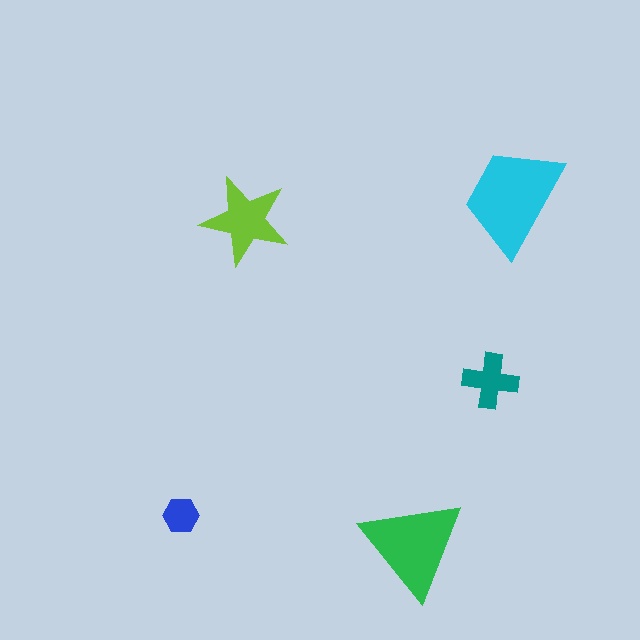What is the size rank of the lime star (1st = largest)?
3rd.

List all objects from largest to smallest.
The cyan trapezoid, the green triangle, the lime star, the teal cross, the blue hexagon.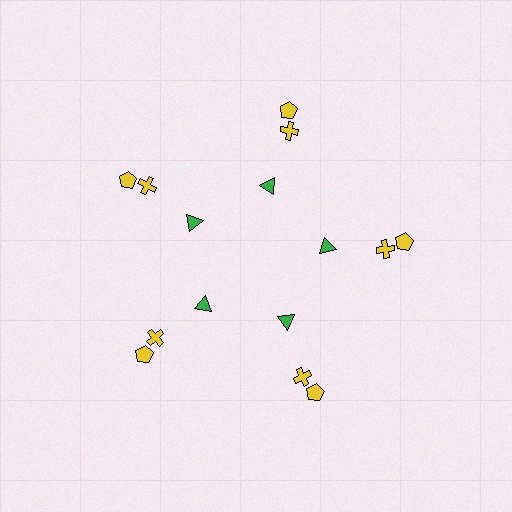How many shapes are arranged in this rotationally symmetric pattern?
There are 15 shapes, arranged in 5 groups of 3.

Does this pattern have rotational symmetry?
Yes, this pattern has 5-fold rotational symmetry. It looks the same after rotating 72 degrees around the center.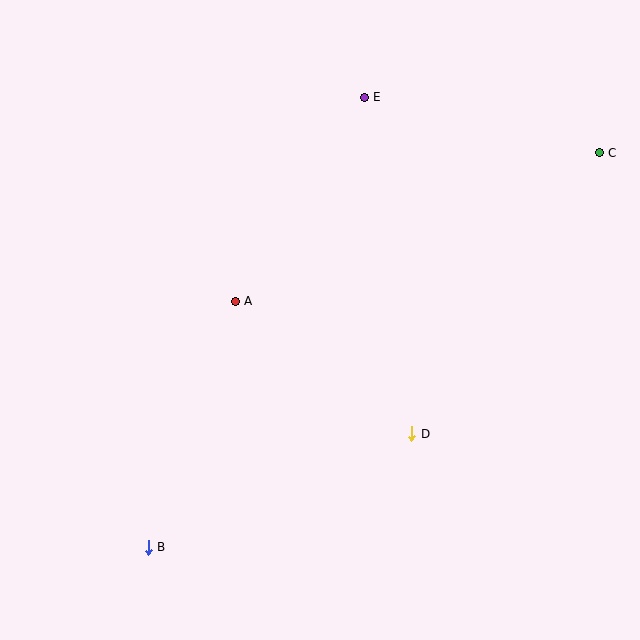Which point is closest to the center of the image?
Point A at (235, 301) is closest to the center.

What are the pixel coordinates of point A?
Point A is at (235, 301).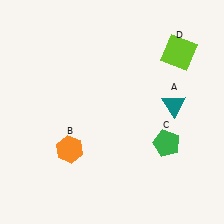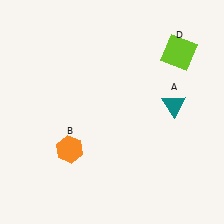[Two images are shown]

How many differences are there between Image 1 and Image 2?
There is 1 difference between the two images.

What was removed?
The green pentagon (C) was removed in Image 2.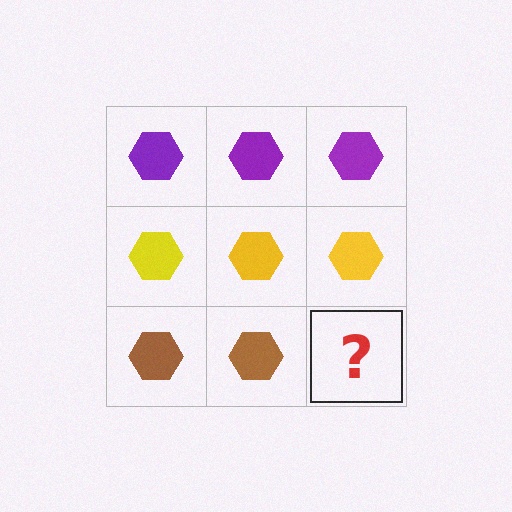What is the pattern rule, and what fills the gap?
The rule is that each row has a consistent color. The gap should be filled with a brown hexagon.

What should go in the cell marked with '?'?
The missing cell should contain a brown hexagon.